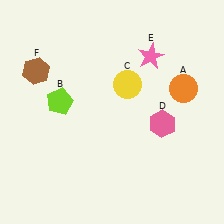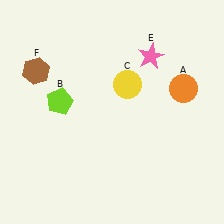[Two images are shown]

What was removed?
The pink hexagon (D) was removed in Image 2.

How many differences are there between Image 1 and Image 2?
There is 1 difference between the two images.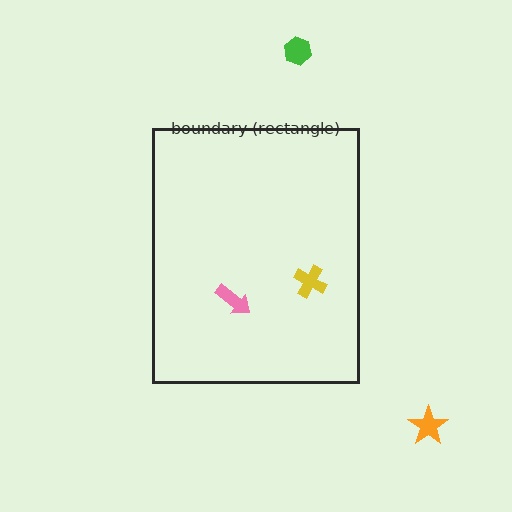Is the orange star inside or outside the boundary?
Outside.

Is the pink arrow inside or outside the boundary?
Inside.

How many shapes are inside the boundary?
2 inside, 2 outside.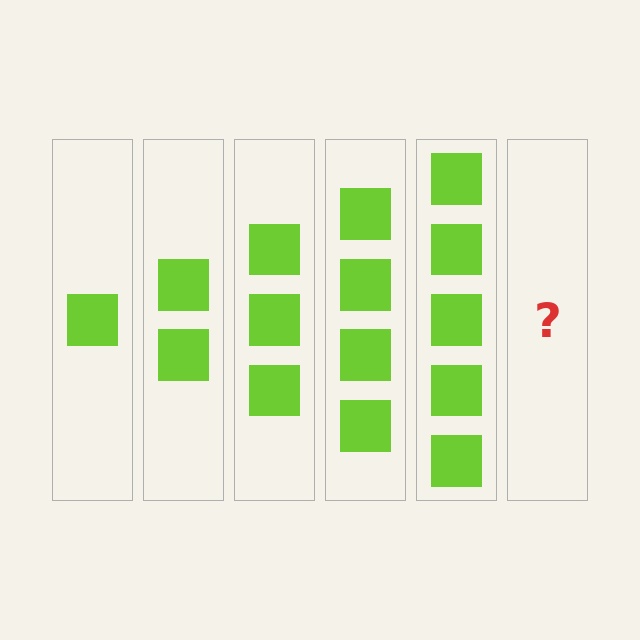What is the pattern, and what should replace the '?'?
The pattern is that each step adds one more square. The '?' should be 6 squares.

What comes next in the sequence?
The next element should be 6 squares.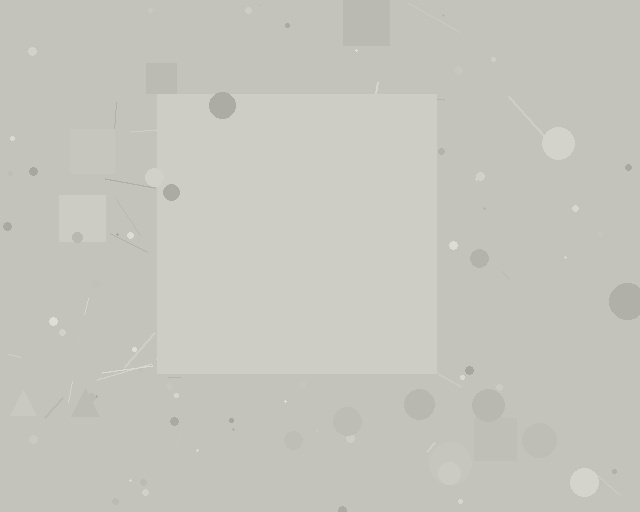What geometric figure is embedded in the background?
A square is embedded in the background.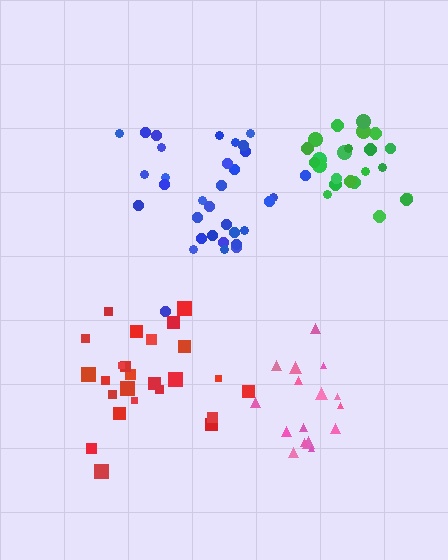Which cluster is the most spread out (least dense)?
Pink.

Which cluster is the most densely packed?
Green.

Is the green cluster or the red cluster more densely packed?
Green.